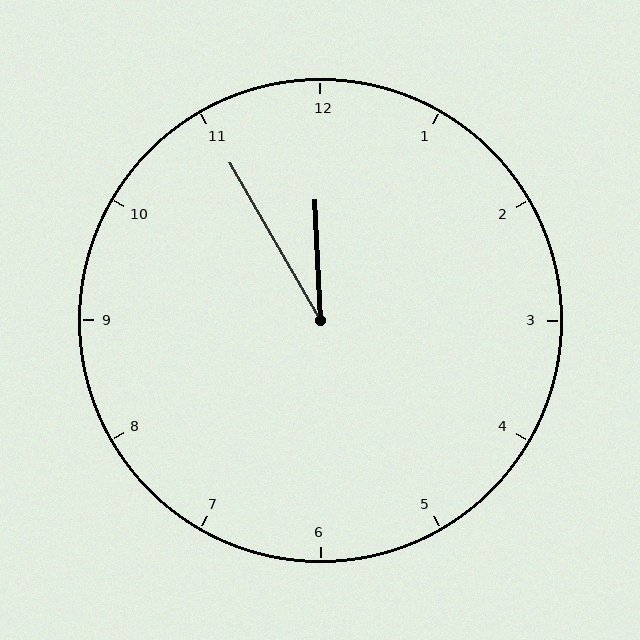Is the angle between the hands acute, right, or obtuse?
It is acute.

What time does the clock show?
11:55.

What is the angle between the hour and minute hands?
Approximately 28 degrees.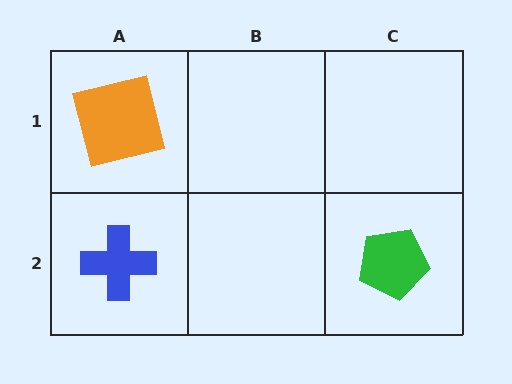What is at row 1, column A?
An orange square.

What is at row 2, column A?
A blue cross.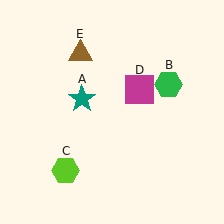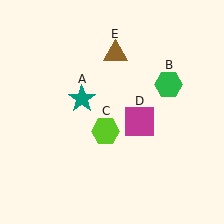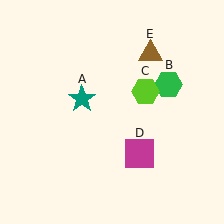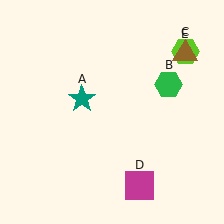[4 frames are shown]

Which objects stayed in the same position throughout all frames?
Teal star (object A) and green hexagon (object B) remained stationary.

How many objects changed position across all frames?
3 objects changed position: lime hexagon (object C), magenta square (object D), brown triangle (object E).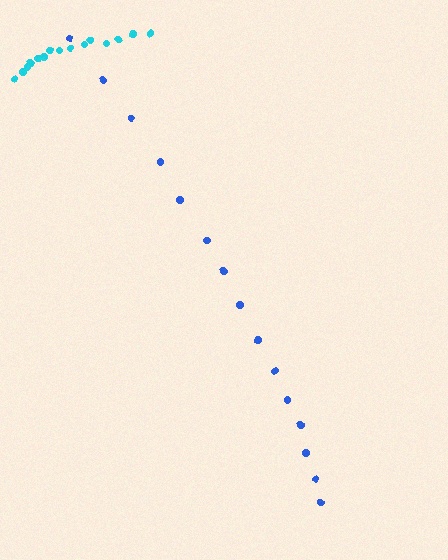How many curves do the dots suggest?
There are 2 distinct paths.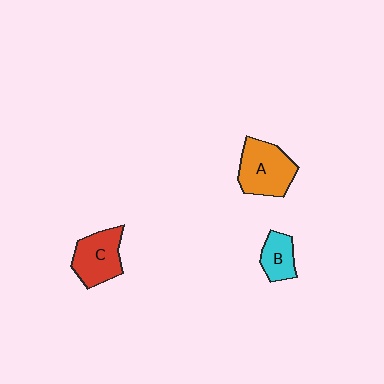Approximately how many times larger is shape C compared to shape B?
Approximately 1.6 times.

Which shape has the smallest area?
Shape B (cyan).